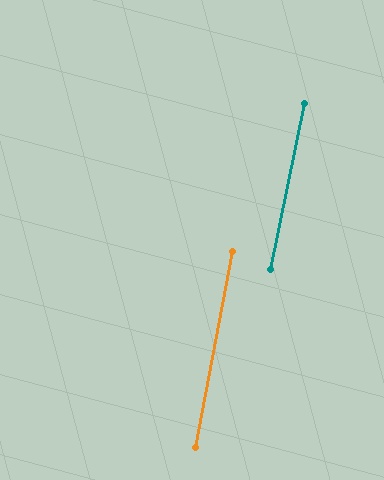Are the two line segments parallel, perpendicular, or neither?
Parallel — their directions differ by only 0.8°.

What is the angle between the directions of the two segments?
Approximately 1 degree.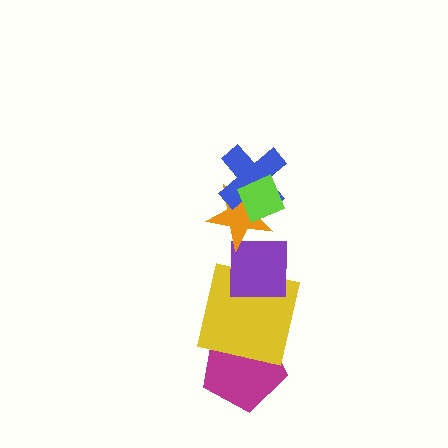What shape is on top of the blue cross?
The lime diamond is on top of the blue cross.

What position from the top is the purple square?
The purple square is 4th from the top.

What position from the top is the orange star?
The orange star is 3rd from the top.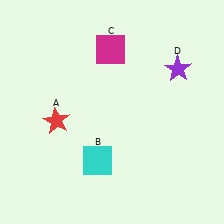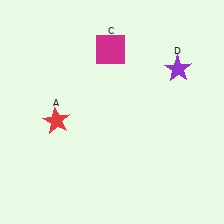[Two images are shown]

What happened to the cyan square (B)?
The cyan square (B) was removed in Image 2. It was in the bottom-left area of Image 1.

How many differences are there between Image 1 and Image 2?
There is 1 difference between the two images.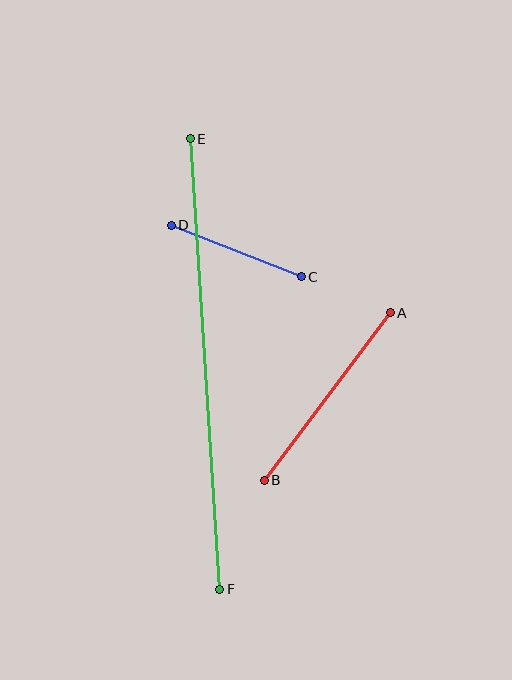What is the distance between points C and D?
The distance is approximately 140 pixels.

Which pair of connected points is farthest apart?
Points E and F are farthest apart.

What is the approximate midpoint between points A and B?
The midpoint is at approximately (327, 396) pixels.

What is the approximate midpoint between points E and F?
The midpoint is at approximately (205, 364) pixels.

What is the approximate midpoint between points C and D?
The midpoint is at approximately (236, 251) pixels.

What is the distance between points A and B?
The distance is approximately 209 pixels.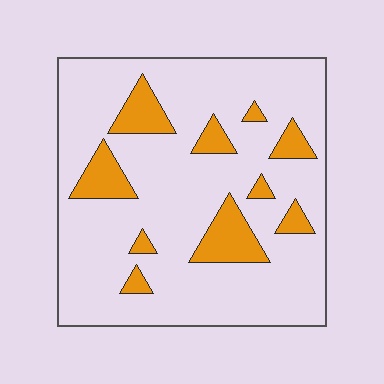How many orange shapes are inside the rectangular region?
10.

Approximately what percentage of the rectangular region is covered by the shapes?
Approximately 15%.